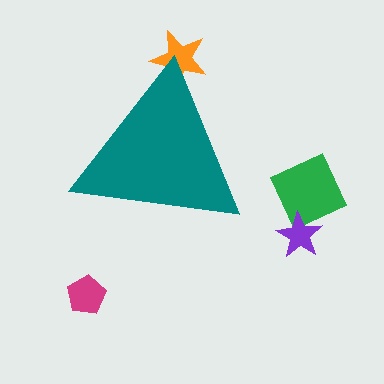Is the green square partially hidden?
No, the green square is fully visible.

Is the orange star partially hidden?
Yes, the orange star is partially hidden behind the teal triangle.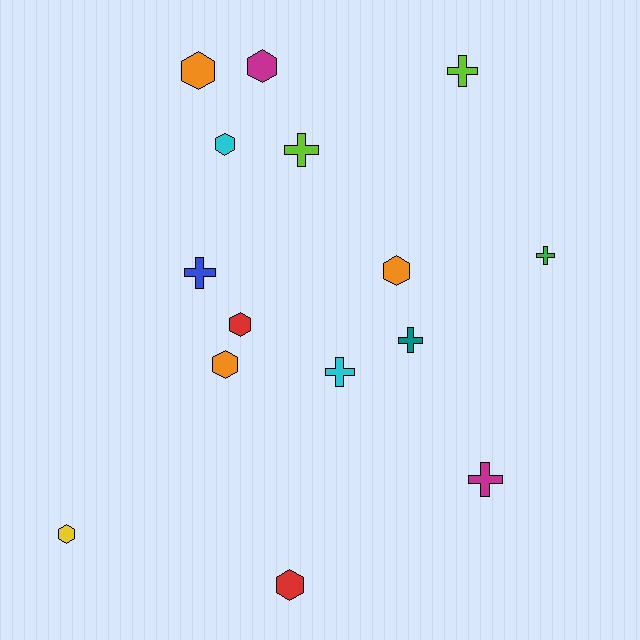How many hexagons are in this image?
There are 8 hexagons.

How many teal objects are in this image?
There is 1 teal object.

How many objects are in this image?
There are 15 objects.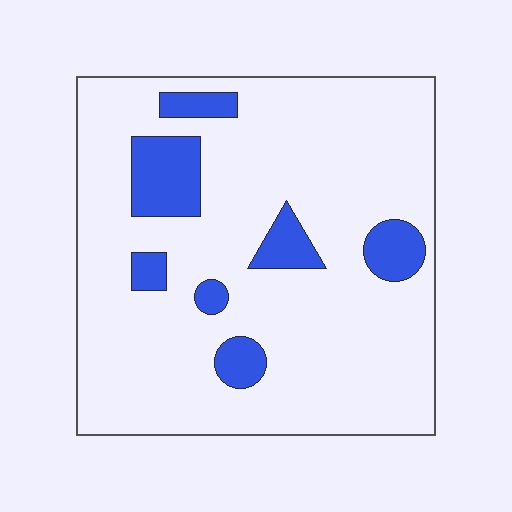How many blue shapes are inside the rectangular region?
7.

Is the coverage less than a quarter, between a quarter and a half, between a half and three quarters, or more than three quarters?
Less than a quarter.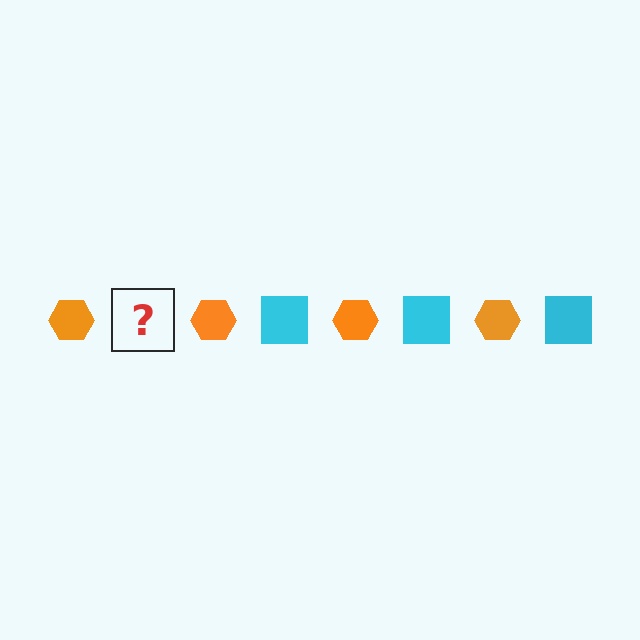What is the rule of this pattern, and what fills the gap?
The rule is that the pattern alternates between orange hexagon and cyan square. The gap should be filled with a cyan square.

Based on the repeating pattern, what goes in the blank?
The blank should be a cyan square.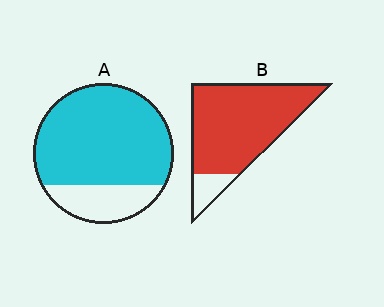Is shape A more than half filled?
Yes.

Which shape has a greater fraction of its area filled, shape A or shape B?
Shape B.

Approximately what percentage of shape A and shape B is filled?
A is approximately 80% and B is approximately 85%.